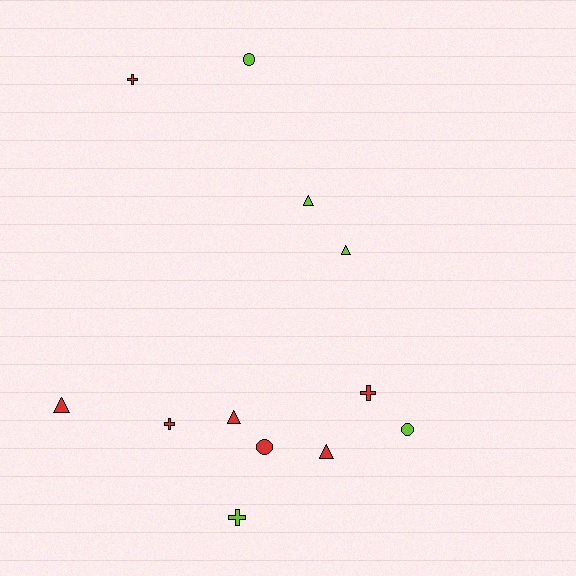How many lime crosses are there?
There is 1 lime cross.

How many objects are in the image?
There are 12 objects.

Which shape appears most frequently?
Triangle, with 5 objects.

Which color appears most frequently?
Red, with 7 objects.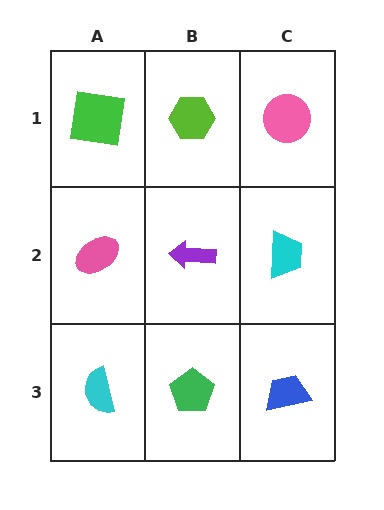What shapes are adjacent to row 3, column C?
A cyan trapezoid (row 2, column C), a green pentagon (row 3, column B).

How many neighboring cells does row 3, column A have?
2.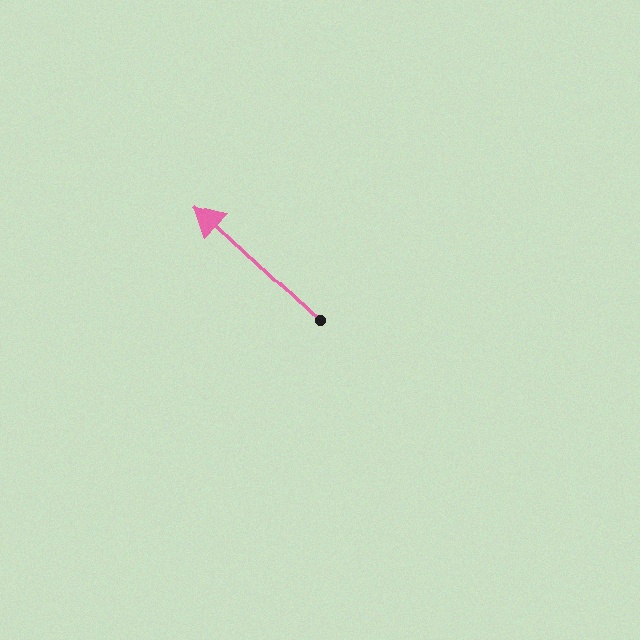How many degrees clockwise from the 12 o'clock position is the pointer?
Approximately 313 degrees.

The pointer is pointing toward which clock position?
Roughly 10 o'clock.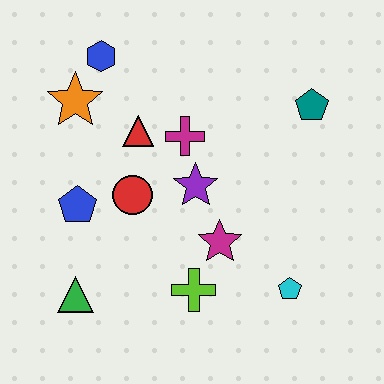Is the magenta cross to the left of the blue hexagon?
No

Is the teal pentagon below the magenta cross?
No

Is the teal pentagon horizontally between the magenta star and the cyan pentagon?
No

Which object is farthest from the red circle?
The teal pentagon is farthest from the red circle.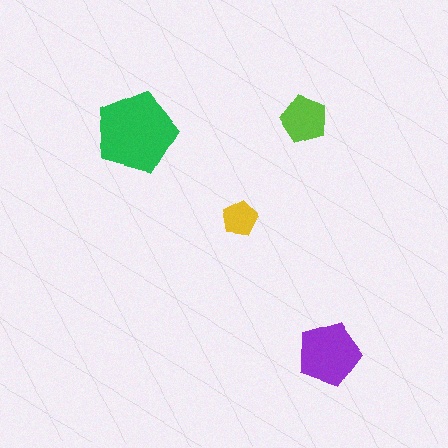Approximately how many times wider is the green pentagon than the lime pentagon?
About 1.5 times wider.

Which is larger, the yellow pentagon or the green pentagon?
The green one.